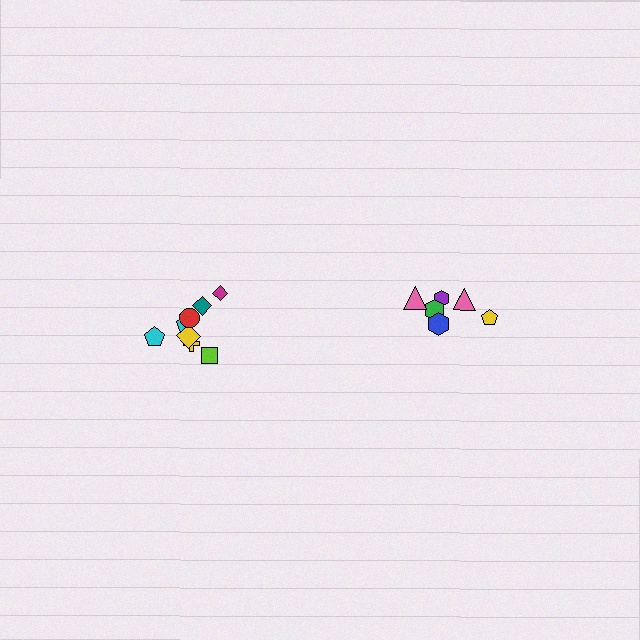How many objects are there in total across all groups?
There are 14 objects.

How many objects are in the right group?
There are 6 objects.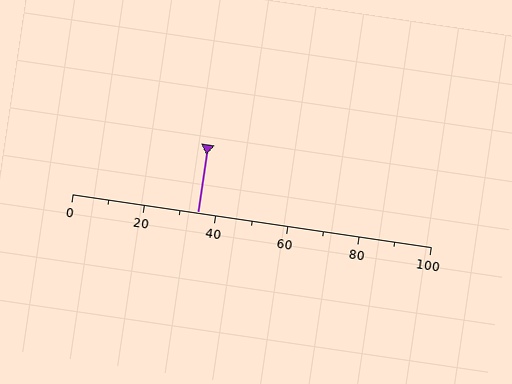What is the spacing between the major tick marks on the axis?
The major ticks are spaced 20 apart.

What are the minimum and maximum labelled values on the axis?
The axis runs from 0 to 100.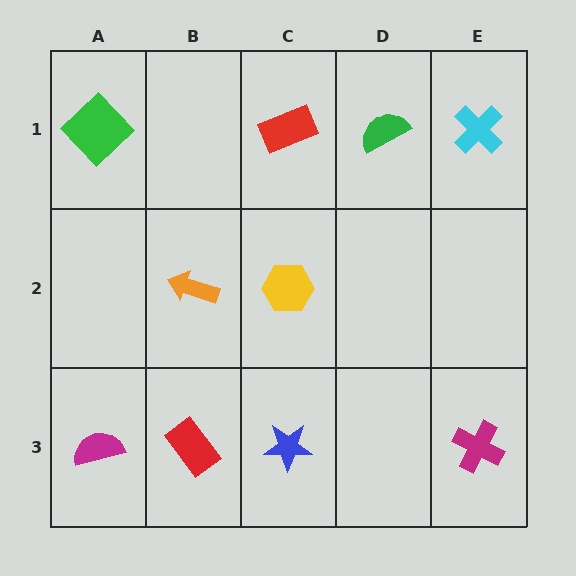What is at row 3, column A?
A magenta semicircle.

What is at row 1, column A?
A green diamond.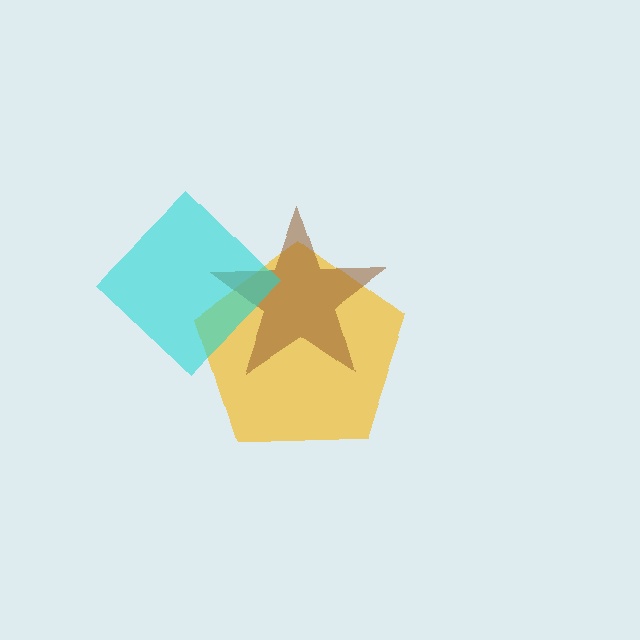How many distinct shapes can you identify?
There are 3 distinct shapes: a yellow pentagon, a brown star, a cyan diamond.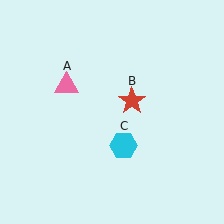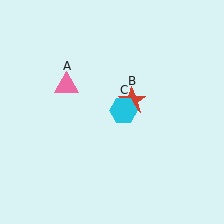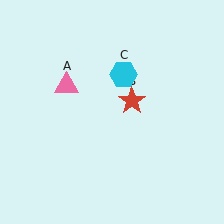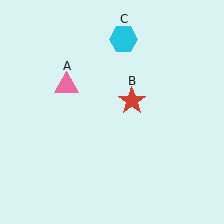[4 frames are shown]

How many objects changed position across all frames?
1 object changed position: cyan hexagon (object C).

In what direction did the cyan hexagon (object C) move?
The cyan hexagon (object C) moved up.